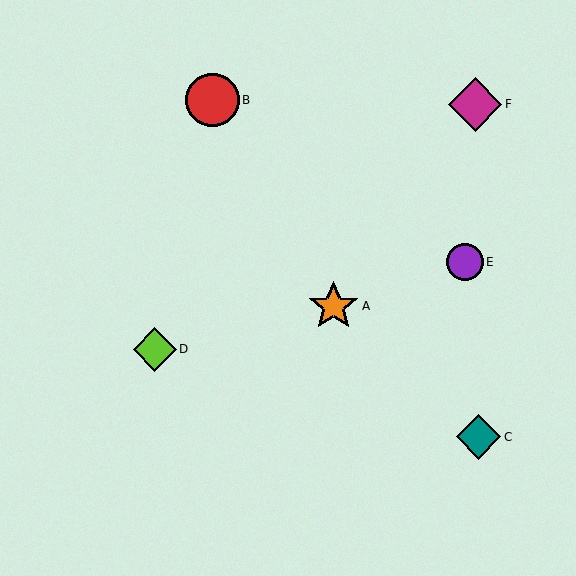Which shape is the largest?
The magenta diamond (labeled F) is the largest.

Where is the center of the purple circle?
The center of the purple circle is at (465, 262).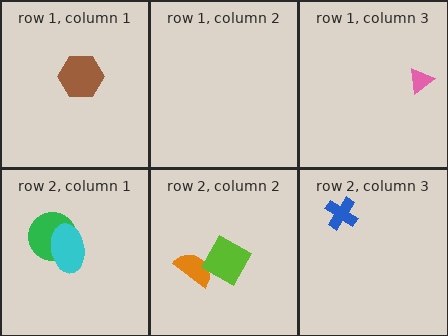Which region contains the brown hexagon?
The row 1, column 1 region.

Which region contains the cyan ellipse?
The row 2, column 1 region.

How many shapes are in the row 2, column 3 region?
1.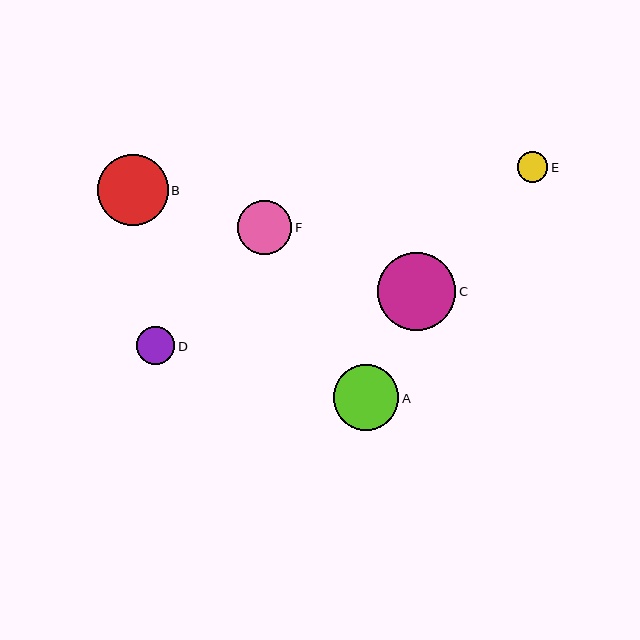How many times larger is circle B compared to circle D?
Circle B is approximately 1.9 times the size of circle D.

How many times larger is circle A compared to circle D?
Circle A is approximately 1.7 times the size of circle D.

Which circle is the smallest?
Circle E is the smallest with a size of approximately 30 pixels.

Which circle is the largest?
Circle C is the largest with a size of approximately 78 pixels.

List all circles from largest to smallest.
From largest to smallest: C, B, A, F, D, E.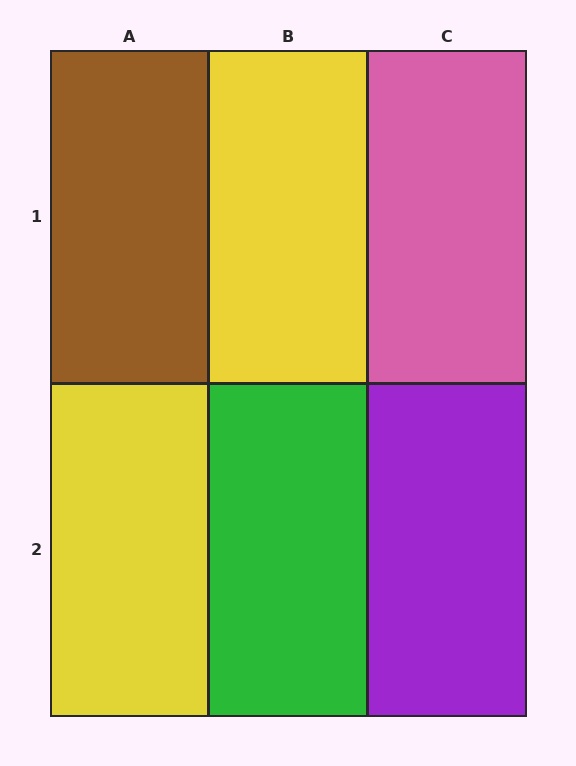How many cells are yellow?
2 cells are yellow.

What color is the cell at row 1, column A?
Brown.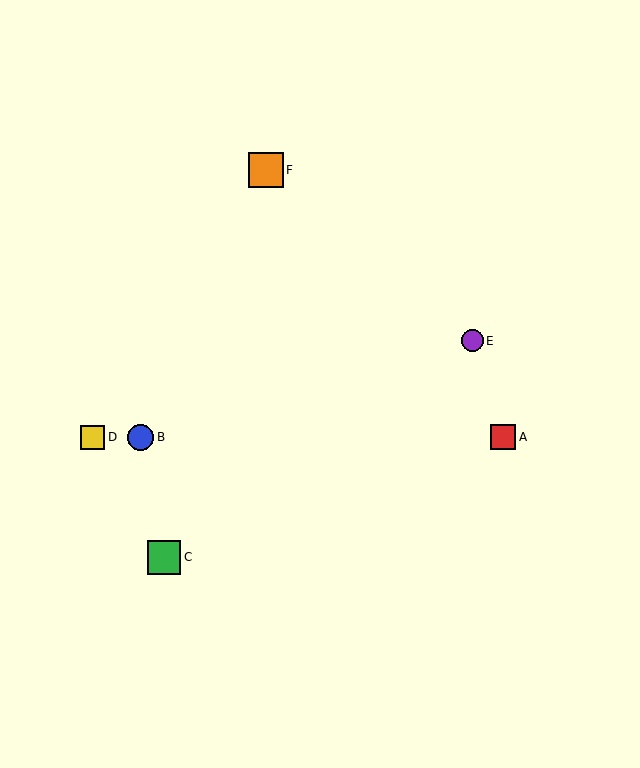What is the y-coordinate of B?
Object B is at y≈437.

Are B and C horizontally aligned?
No, B is at y≈437 and C is at y≈557.